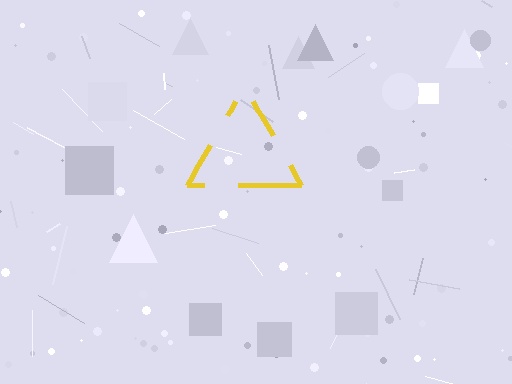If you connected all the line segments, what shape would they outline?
They would outline a triangle.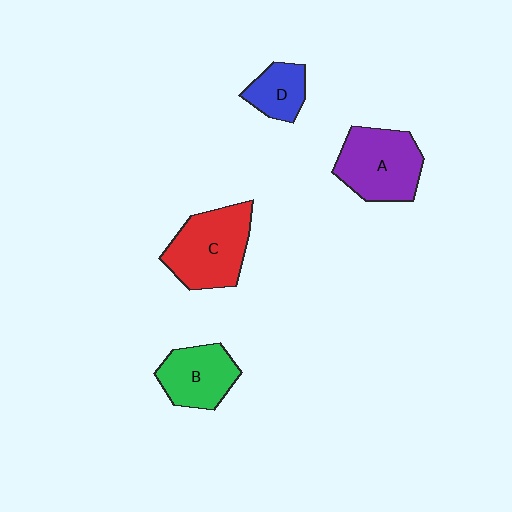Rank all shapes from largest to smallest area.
From largest to smallest: C (red), A (purple), B (green), D (blue).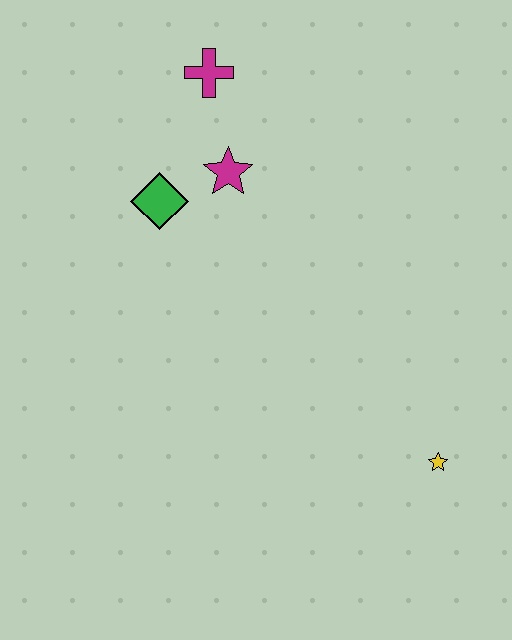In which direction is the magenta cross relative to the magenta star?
The magenta cross is above the magenta star.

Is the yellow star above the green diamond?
No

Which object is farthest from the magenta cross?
The yellow star is farthest from the magenta cross.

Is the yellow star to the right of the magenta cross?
Yes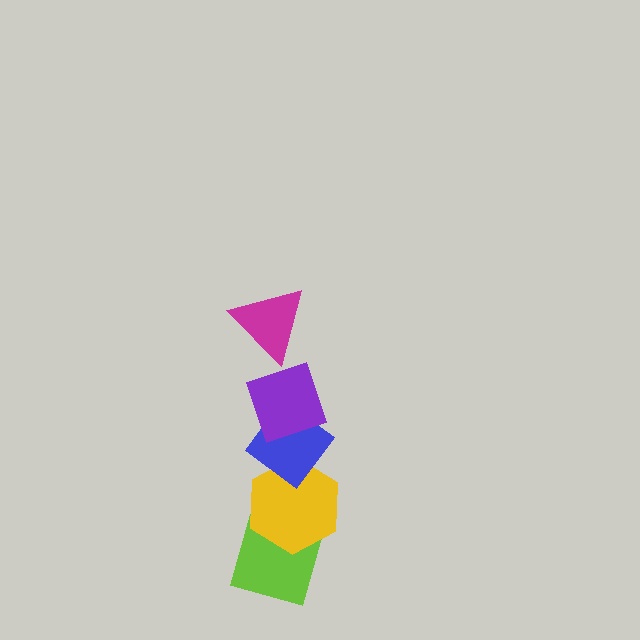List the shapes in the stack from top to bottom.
From top to bottom: the magenta triangle, the purple diamond, the blue diamond, the yellow hexagon, the lime diamond.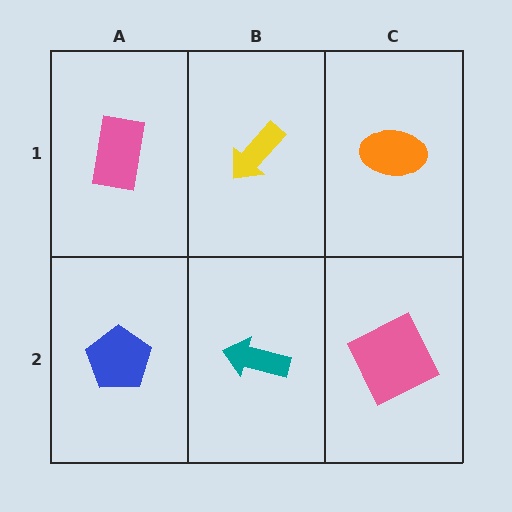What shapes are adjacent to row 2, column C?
An orange ellipse (row 1, column C), a teal arrow (row 2, column B).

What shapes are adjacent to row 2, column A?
A pink rectangle (row 1, column A), a teal arrow (row 2, column B).